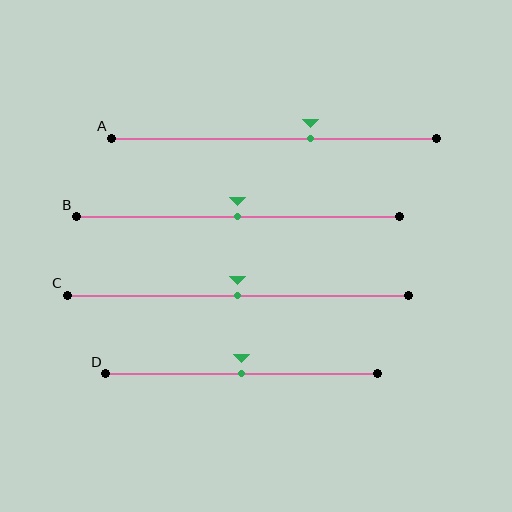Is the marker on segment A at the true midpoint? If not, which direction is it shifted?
No, the marker on segment A is shifted to the right by about 11% of the segment length.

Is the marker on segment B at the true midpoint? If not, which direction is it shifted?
Yes, the marker on segment B is at the true midpoint.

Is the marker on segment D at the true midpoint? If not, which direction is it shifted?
Yes, the marker on segment D is at the true midpoint.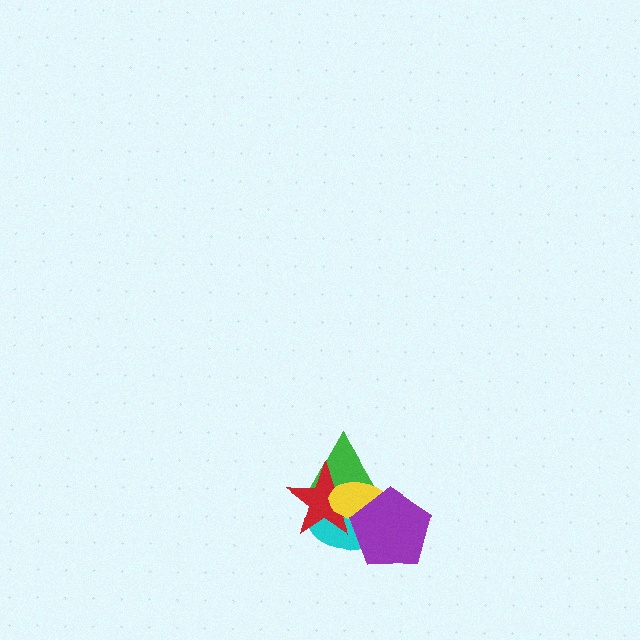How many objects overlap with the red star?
4 objects overlap with the red star.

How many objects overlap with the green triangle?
4 objects overlap with the green triangle.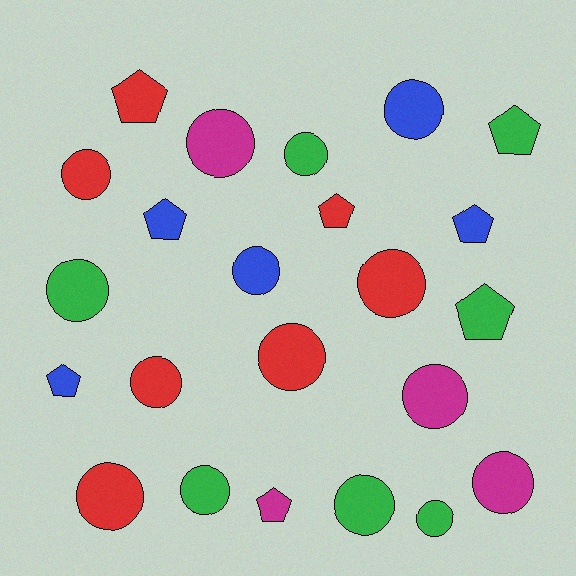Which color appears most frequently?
Green, with 7 objects.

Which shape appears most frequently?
Circle, with 15 objects.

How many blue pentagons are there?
There are 3 blue pentagons.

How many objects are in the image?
There are 23 objects.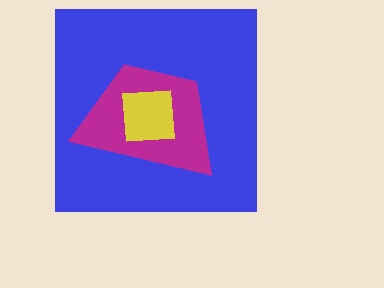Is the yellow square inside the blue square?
Yes.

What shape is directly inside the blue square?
The magenta trapezoid.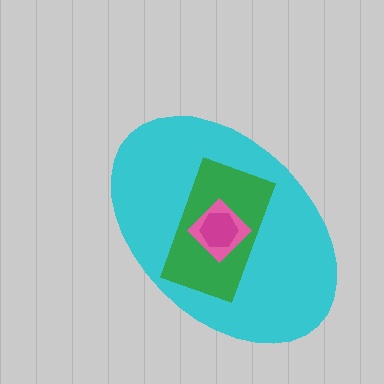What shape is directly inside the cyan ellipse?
The green rectangle.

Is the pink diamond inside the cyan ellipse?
Yes.